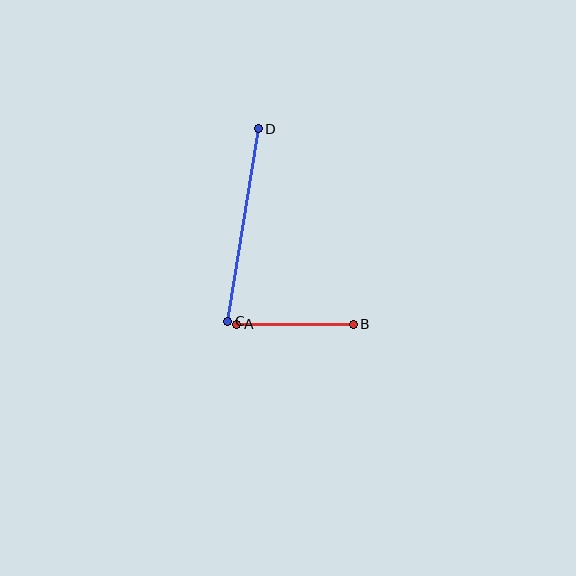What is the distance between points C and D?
The distance is approximately 195 pixels.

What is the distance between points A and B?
The distance is approximately 117 pixels.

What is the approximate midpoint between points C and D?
The midpoint is at approximately (243, 225) pixels.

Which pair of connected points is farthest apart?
Points C and D are farthest apart.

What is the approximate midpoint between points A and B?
The midpoint is at approximately (295, 324) pixels.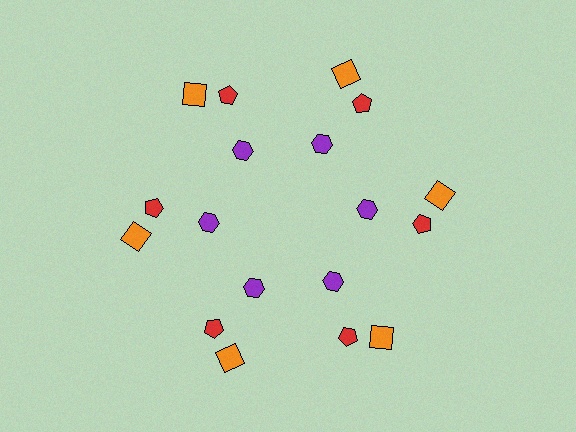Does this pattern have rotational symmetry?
Yes, this pattern has 6-fold rotational symmetry. It looks the same after rotating 60 degrees around the center.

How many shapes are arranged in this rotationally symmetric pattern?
There are 18 shapes, arranged in 6 groups of 3.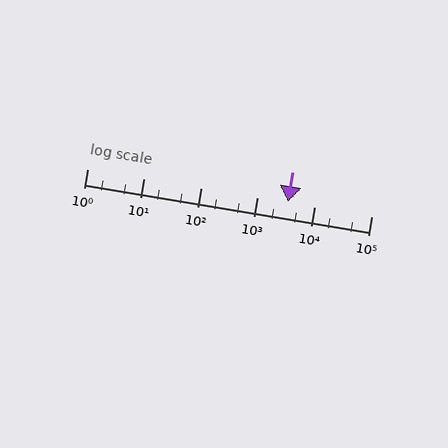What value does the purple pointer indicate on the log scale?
The pointer indicates approximately 3400.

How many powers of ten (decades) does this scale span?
The scale spans 5 decades, from 1 to 100000.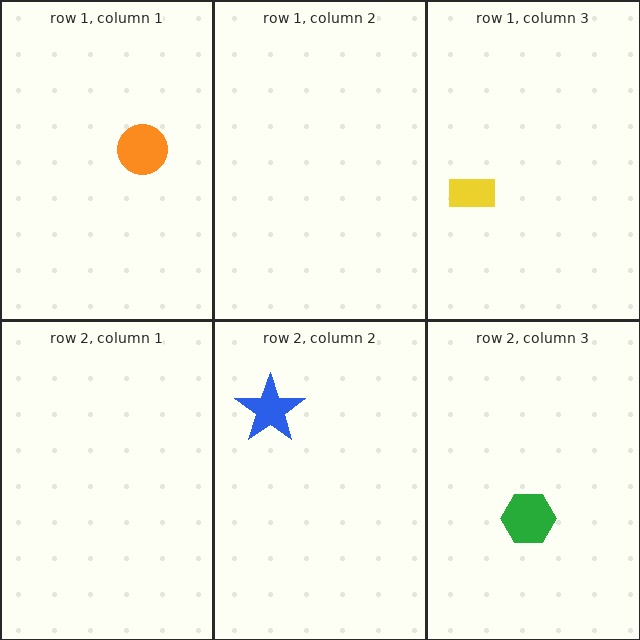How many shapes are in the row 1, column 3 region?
1.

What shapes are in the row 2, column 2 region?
The blue star.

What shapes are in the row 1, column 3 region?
The yellow rectangle.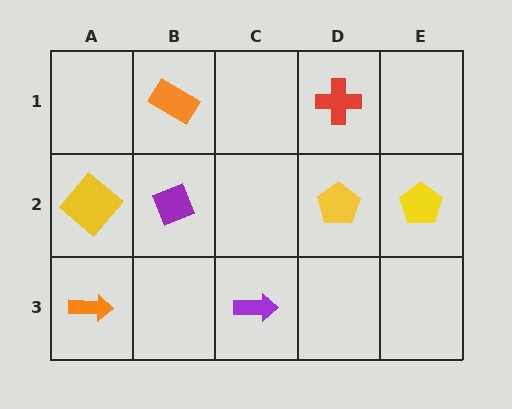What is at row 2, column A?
A yellow diamond.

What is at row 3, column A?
An orange arrow.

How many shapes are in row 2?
4 shapes.